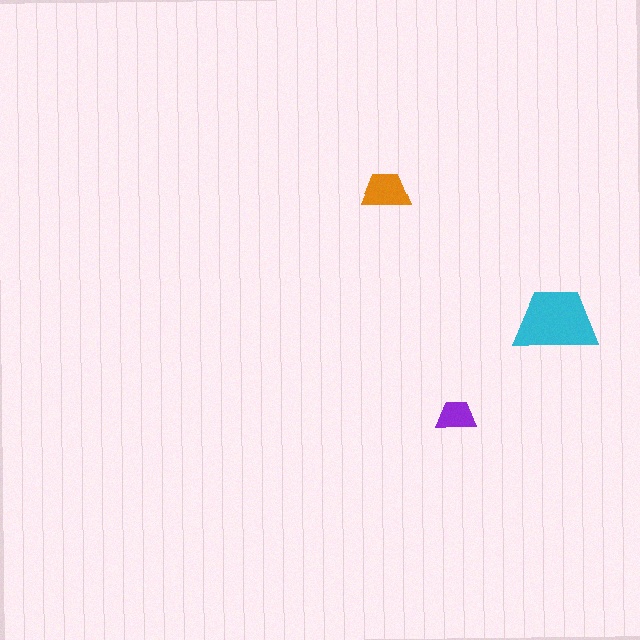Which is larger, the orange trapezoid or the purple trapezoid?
The orange one.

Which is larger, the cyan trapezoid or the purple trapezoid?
The cyan one.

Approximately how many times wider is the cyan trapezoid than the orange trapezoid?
About 1.5 times wider.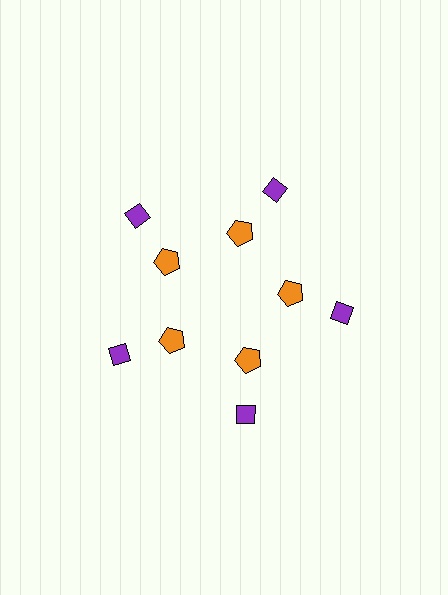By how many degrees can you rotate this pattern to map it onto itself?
The pattern maps onto itself every 72 degrees of rotation.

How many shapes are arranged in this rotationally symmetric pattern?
There are 10 shapes, arranged in 5 groups of 2.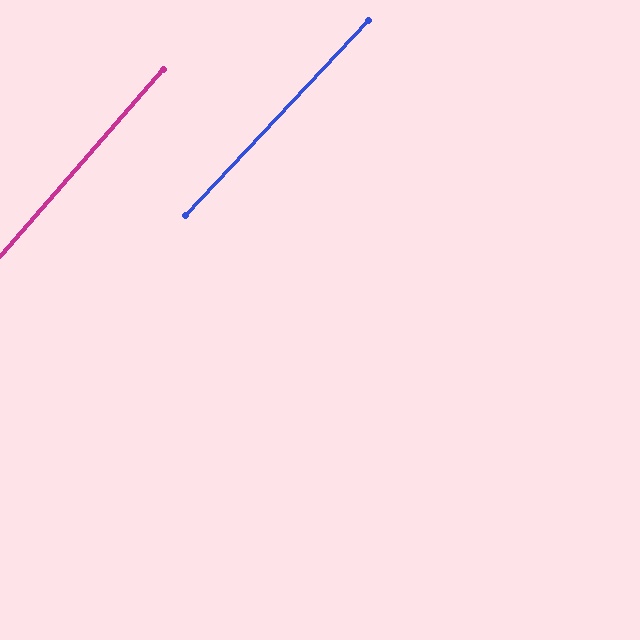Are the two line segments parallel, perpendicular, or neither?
Parallel — their directions differ by only 1.9°.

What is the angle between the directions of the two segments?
Approximately 2 degrees.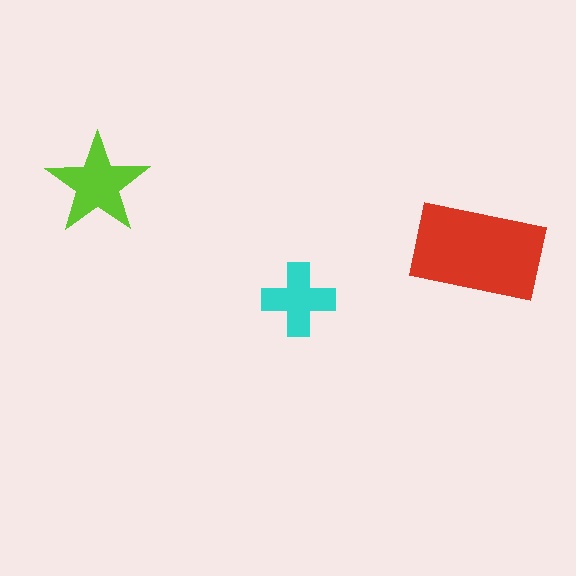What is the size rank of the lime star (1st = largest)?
2nd.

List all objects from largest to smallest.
The red rectangle, the lime star, the cyan cross.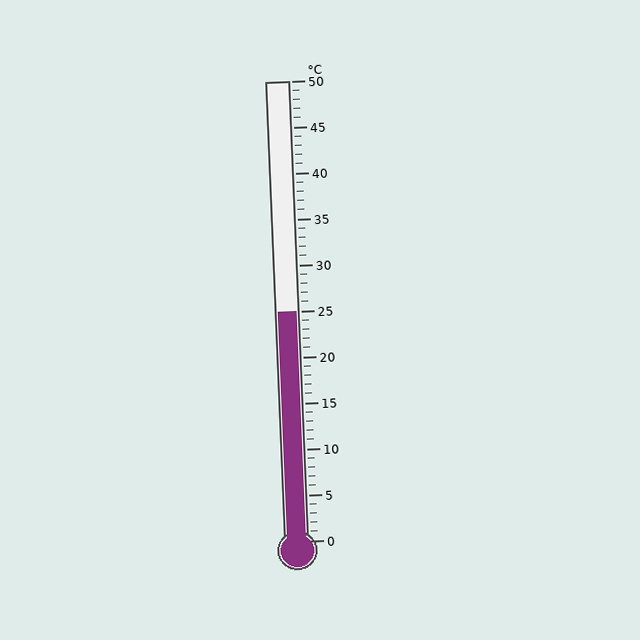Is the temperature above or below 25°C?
The temperature is at 25°C.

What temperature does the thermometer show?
The thermometer shows approximately 25°C.